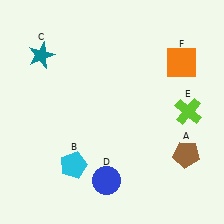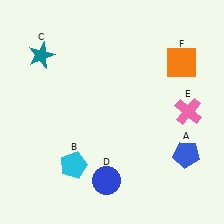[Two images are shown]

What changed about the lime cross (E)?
In Image 1, E is lime. In Image 2, it changed to pink.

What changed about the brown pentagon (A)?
In Image 1, A is brown. In Image 2, it changed to blue.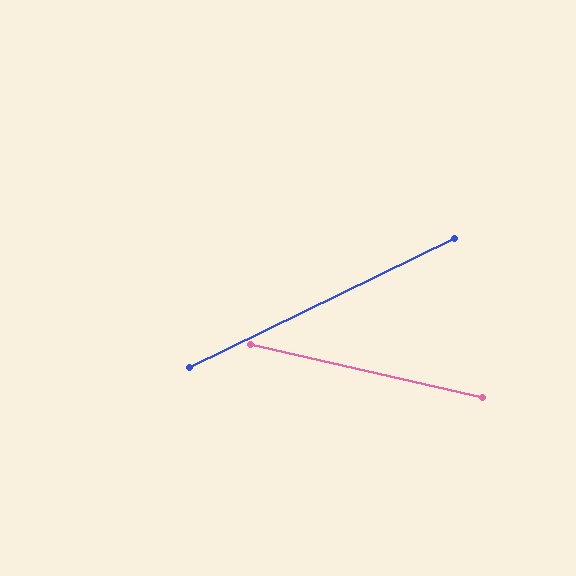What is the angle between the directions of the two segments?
Approximately 39 degrees.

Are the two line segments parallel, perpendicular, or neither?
Neither parallel nor perpendicular — they differ by about 39°.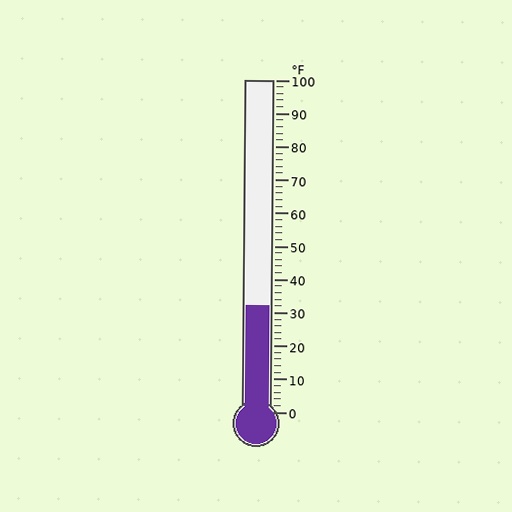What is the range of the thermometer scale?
The thermometer scale ranges from 0°F to 100°F.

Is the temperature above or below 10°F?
The temperature is above 10°F.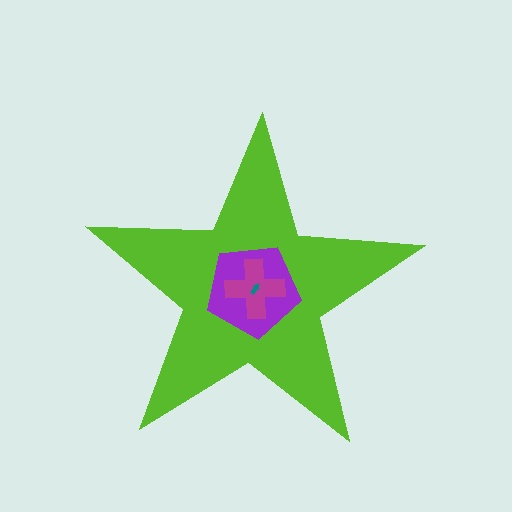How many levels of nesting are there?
4.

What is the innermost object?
The teal arrow.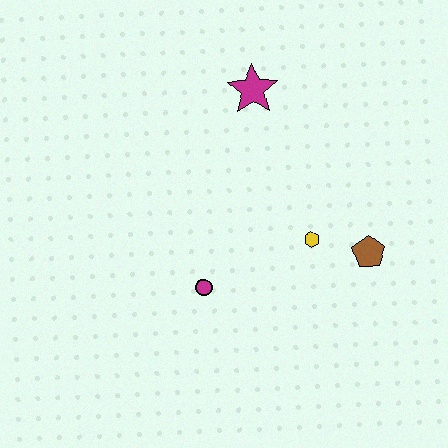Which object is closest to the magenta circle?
The yellow hexagon is closest to the magenta circle.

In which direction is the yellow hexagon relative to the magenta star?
The yellow hexagon is below the magenta star.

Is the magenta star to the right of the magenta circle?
Yes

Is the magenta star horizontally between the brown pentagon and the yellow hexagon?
No